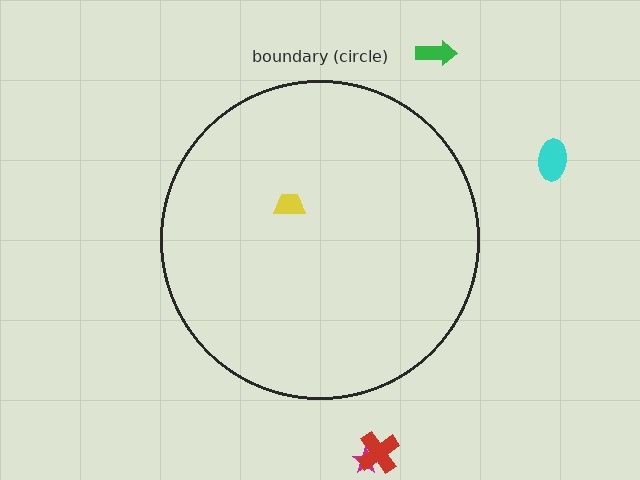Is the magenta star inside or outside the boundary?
Outside.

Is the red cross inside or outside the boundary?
Outside.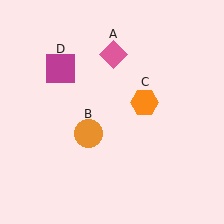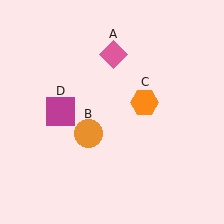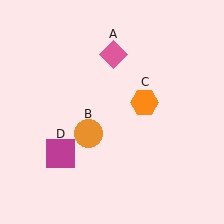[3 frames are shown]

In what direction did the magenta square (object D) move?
The magenta square (object D) moved down.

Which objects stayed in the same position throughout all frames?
Pink diamond (object A) and orange circle (object B) and orange hexagon (object C) remained stationary.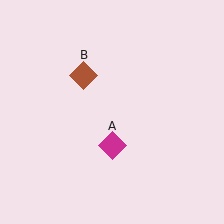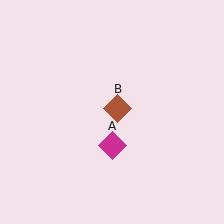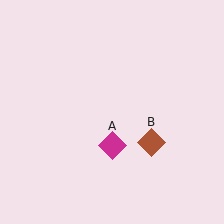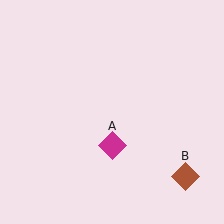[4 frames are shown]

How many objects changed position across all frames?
1 object changed position: brown diamond (object B).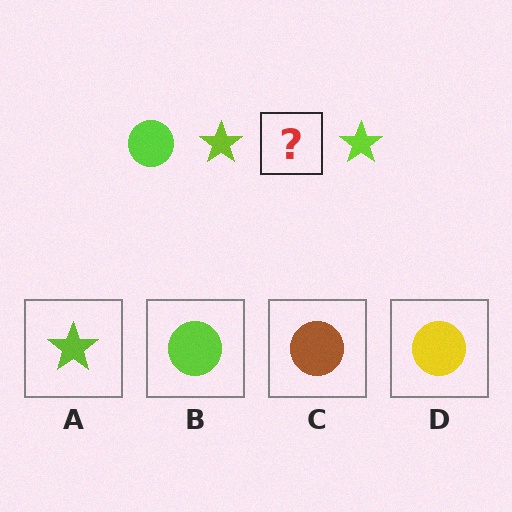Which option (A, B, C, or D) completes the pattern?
B.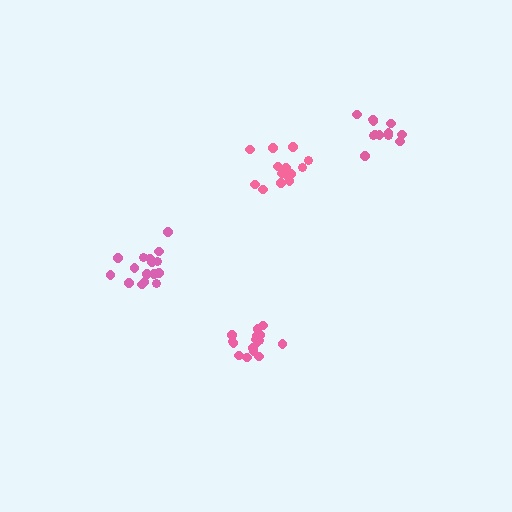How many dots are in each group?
Group 1: 14 dots, Group 2: 12 dots, Group 3: 16 dots, Group 4: 16 dots (58 total).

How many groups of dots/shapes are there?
There are 4 groups.